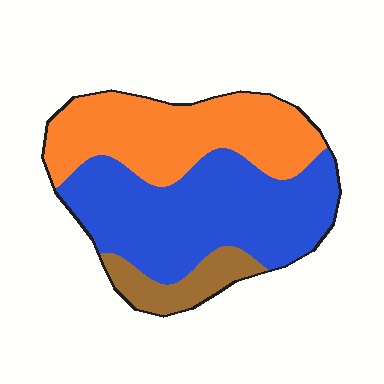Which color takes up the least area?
Brown, at roughly 10%.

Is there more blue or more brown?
Blue.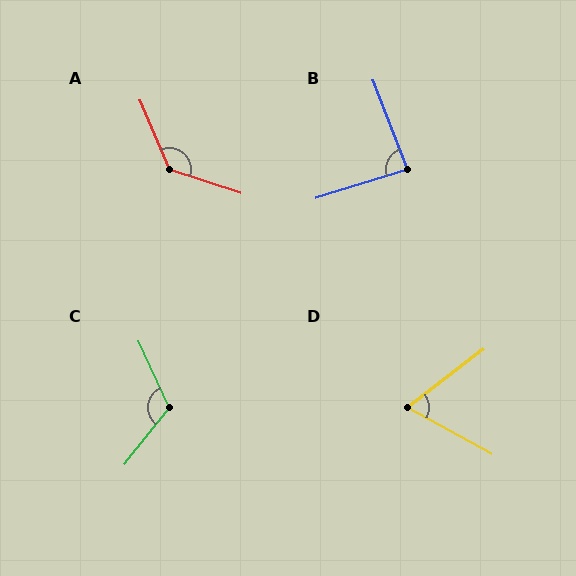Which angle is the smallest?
D, at approximately 66 degrees.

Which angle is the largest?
A, at approximately 132 degrees.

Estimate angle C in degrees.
Approximately 117 degrees.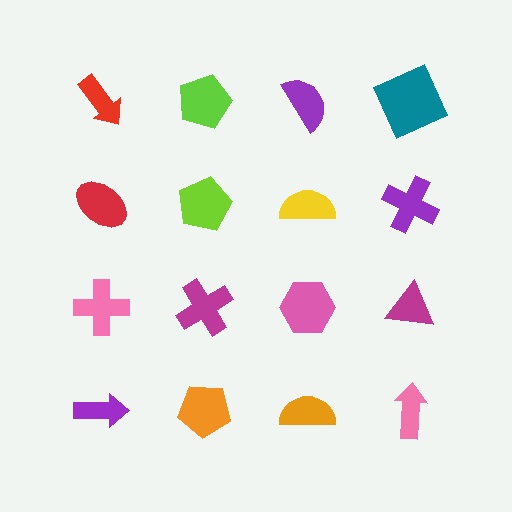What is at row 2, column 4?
A purple cross.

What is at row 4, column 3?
An orange semicircle.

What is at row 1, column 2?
A lime pentagon.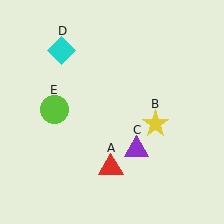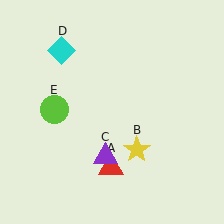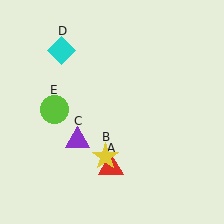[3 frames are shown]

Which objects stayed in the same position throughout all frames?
Red triangle (object A) and cyan diamond (object D) and lime circle (object E) remained stationary.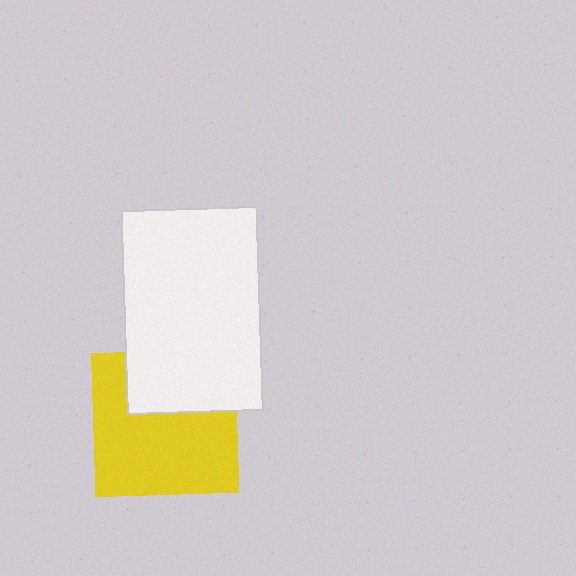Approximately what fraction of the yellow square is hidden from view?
Roughly 33% of the yellow square is hidden behind the white rectangle.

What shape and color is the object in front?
The object in front is a white rectangle.